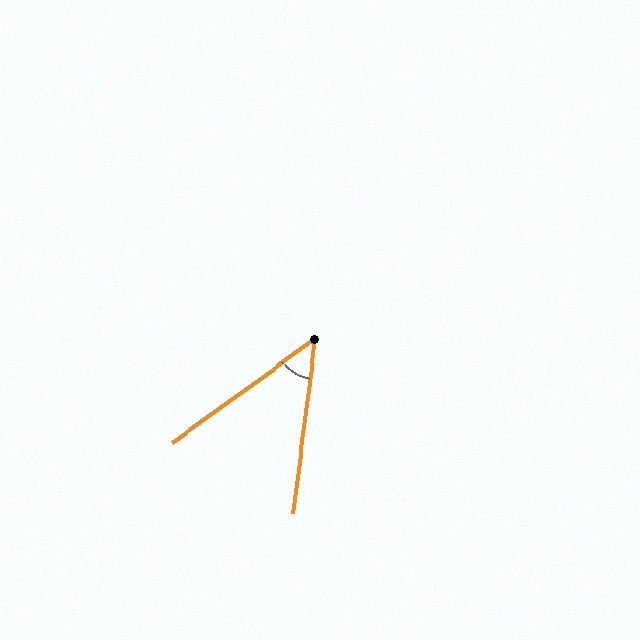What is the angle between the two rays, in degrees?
Approximately 47 degrees.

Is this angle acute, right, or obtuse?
It is acute.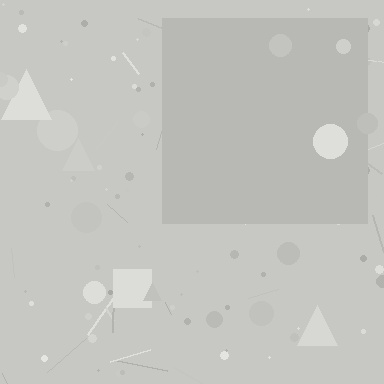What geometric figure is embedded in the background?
A square is embedded in the background.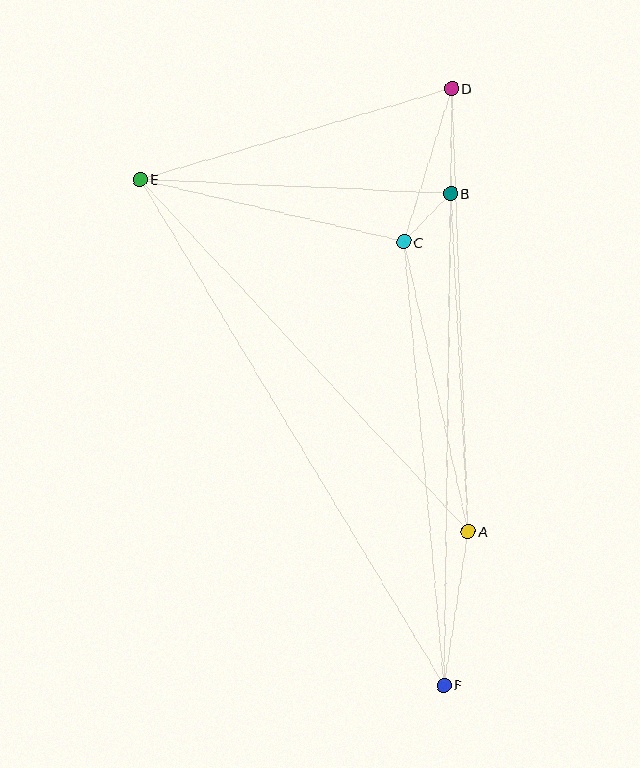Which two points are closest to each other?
Points B and C are closest to each other.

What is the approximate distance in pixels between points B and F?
The distance between B and F is approximately 492 pixels.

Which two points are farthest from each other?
Points D and F are farthest from each other.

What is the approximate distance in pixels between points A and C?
The distance between A and C is approximately 297 pixels.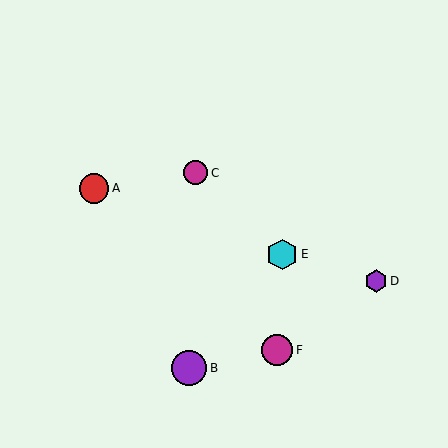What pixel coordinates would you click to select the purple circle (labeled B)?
Click at (189, 368) to select the purple circle B.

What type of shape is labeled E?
Shape E is a cyan hexagon.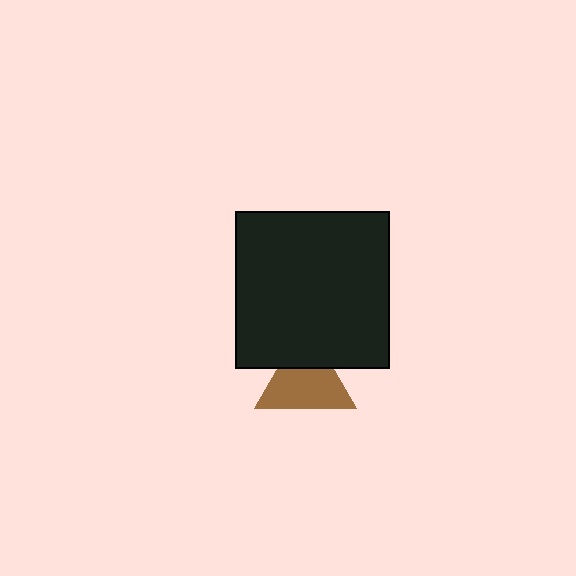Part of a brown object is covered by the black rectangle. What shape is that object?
It is a triangle.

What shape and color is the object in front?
The object in front is a black rectangle.